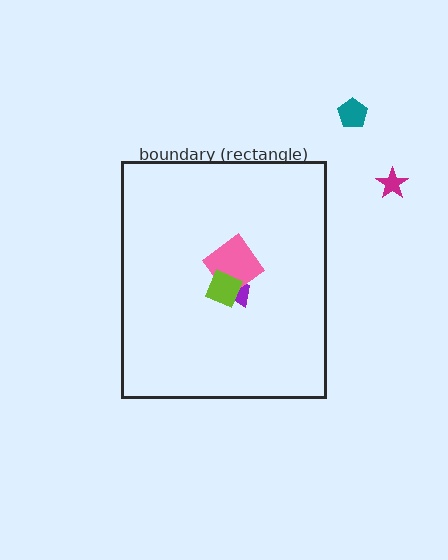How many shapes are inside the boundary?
4 inside, 2 outside.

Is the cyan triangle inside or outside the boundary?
Inside.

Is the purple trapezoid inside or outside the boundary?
Inside.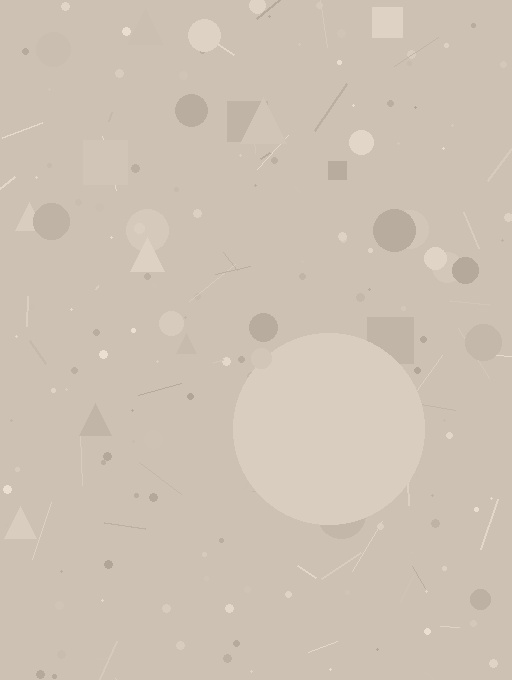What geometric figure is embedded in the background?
A circle is embedded in the background.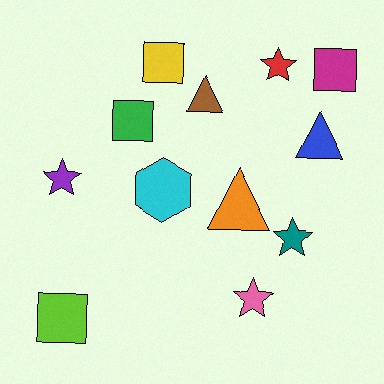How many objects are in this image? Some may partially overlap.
There are 12 objects.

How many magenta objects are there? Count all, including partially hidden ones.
There is 1 magenta object.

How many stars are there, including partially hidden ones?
There are 4 stars.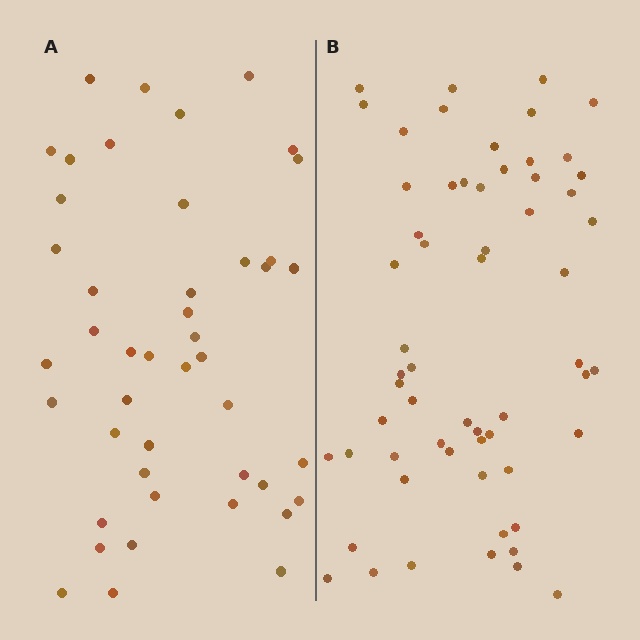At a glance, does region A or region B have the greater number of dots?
Region B (the right region) has more dots.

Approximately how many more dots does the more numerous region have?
Region B has approximately 15 more dots than region A.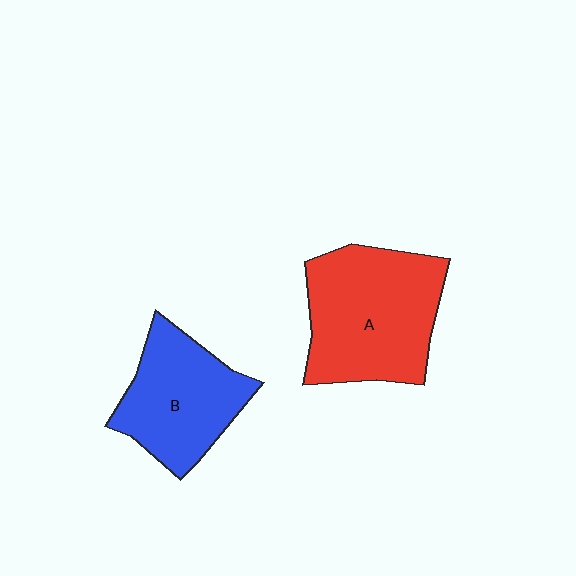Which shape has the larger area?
Shape A (red).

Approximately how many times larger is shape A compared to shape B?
Approximately 1.3 times.